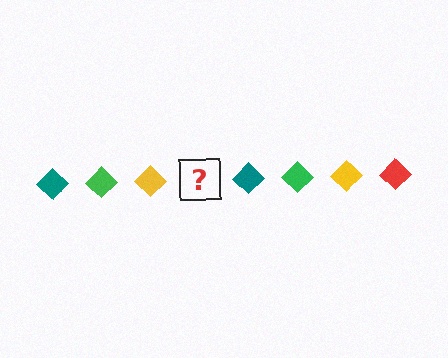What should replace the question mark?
The question mark should be replaced with a red diamond.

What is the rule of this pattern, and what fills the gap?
The rule is that the pattern cycles through teal, green, yellow, red diamonds. The gap should be filled with a red diamond.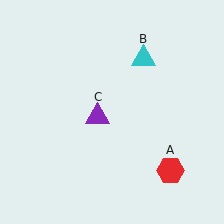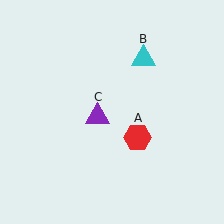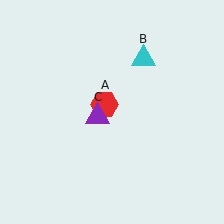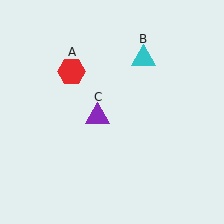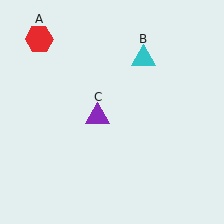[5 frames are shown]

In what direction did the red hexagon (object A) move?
The red hexagon (object A) moved up and to the left.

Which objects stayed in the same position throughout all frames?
Cyan triangle (object B) and purple triangle (object C) remained stationary.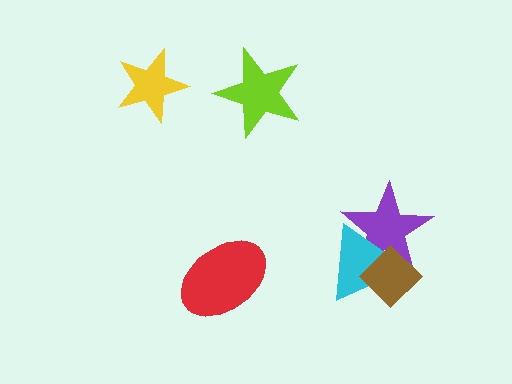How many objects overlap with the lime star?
0 objects overlap with the lime star.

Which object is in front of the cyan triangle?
The brown diamond is in front of the cyan triangle.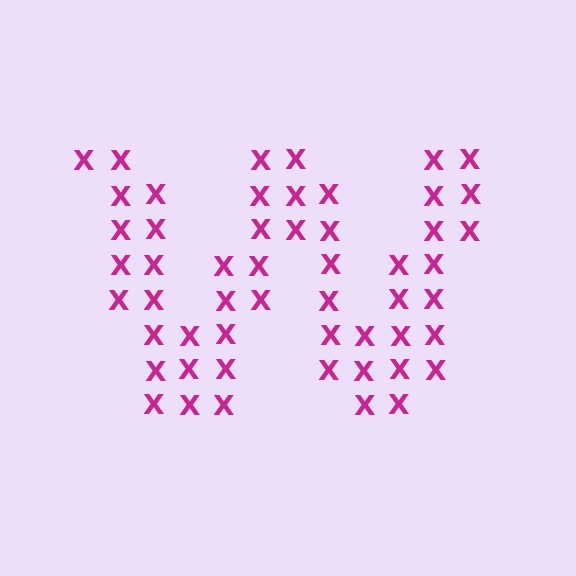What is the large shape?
The large shape is the letter W.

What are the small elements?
The small elements are letter X's.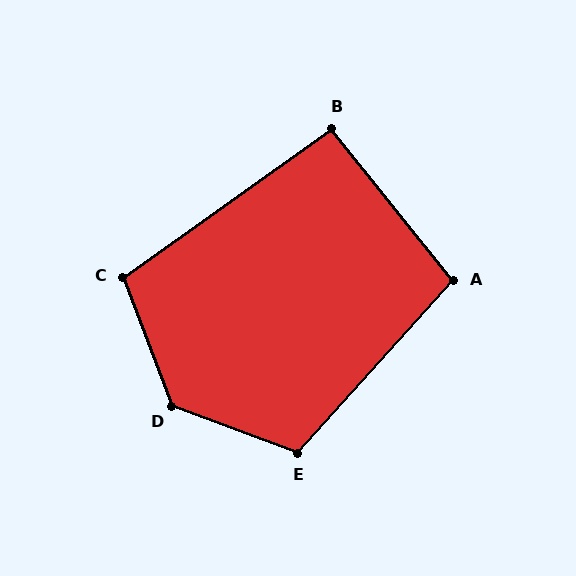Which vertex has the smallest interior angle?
B, at approximately 93 degrees.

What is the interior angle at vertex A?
Approximately 99 degrees (obtuse).